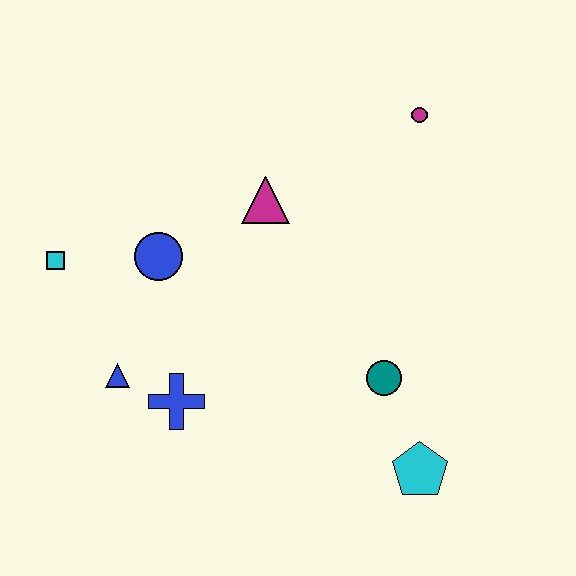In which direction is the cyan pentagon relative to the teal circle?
The cyan pentagon is below the teal circle.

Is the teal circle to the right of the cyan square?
Yes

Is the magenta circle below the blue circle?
No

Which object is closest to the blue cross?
The blue triangle is closest to the blue cross.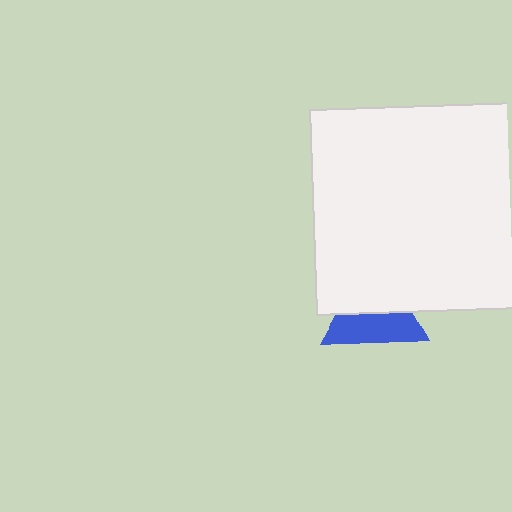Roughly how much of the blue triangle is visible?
About half of it is visible (roughly 52%).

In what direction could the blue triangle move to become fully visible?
The blue triangle could move down. That would shift it out from behind the white square entirely.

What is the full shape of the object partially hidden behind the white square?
The partially hidden object is a blue triangle.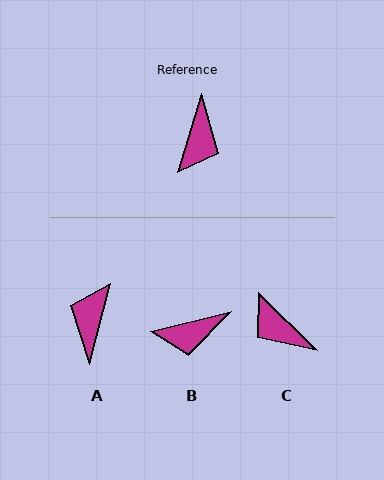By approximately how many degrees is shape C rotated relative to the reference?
Approximately 117 degrees clockwise.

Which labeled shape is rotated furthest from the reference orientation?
A, about 178 degrees away.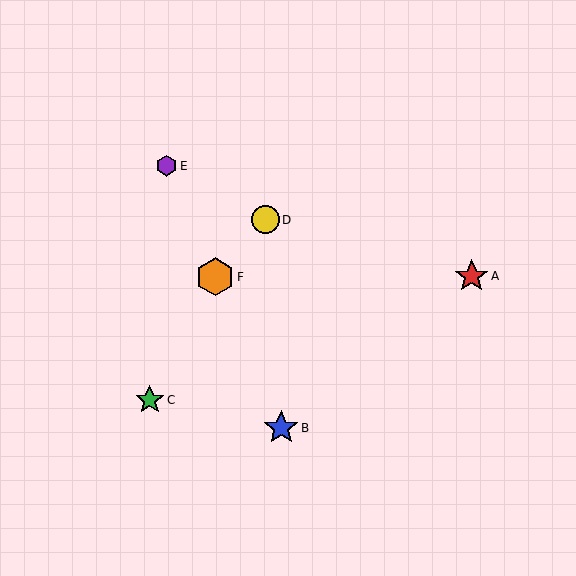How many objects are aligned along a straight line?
3 objects (B, E, F) are aligned along a straight line.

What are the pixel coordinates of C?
Object C is at (150, 400).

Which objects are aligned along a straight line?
Objects B, E, F are aligned along a straight line.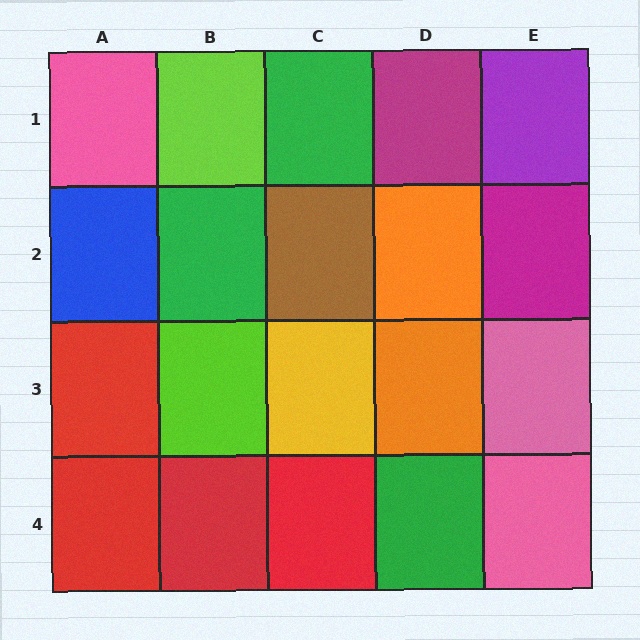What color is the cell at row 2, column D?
Orange.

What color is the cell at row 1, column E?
Purple.